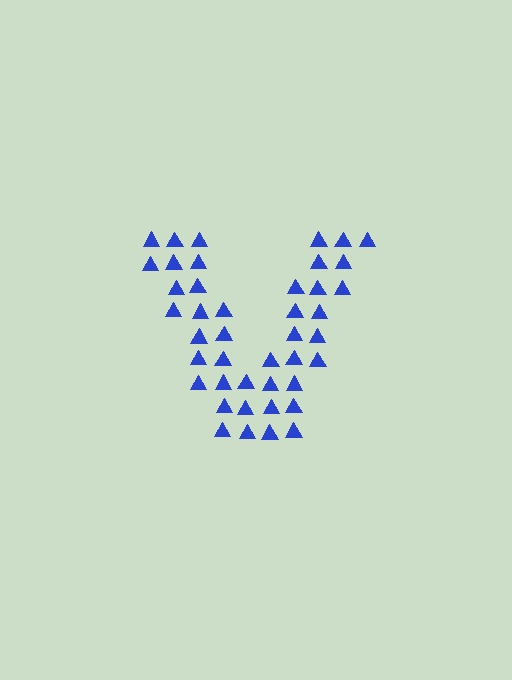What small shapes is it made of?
It is made of small triangles.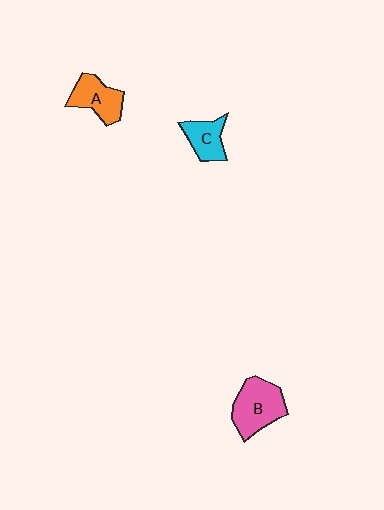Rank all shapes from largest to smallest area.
From largest to smallest: B (pink), A (orange), C (cyan).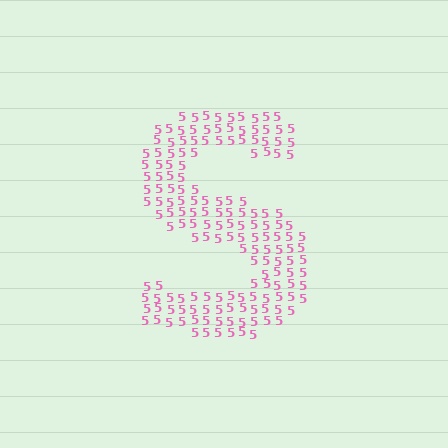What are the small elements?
The small elements are digit 5's.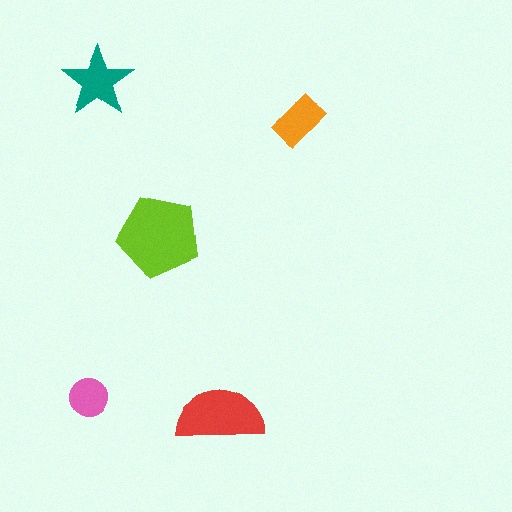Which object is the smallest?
The pink circle.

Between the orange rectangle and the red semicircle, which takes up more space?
The red semicircle.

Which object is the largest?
The lime pentagon.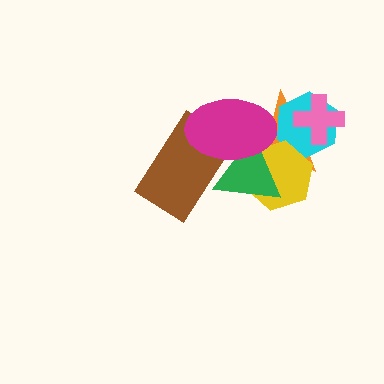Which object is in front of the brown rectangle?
The magenta ellipse is in front of the brown rectangle.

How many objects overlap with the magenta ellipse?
4 objects overlap with the magenta ellipse.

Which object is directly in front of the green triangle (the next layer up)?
The brown rectangle is directly in front of the green triangle.